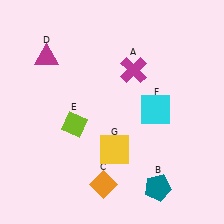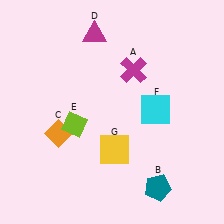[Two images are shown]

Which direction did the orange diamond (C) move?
The orange diamond (C) moved up.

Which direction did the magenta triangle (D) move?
The magenta triangle (D) moved right.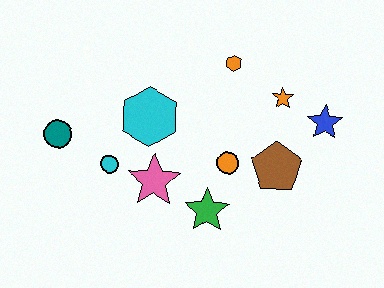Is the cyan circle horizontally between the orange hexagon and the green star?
No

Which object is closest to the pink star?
The cyan circle is closest to the pink star.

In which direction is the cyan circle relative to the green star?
The cyan circle is to the left of the green star.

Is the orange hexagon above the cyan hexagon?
Yes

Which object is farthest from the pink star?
The blue star is farthest from the pink star.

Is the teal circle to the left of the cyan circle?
Yes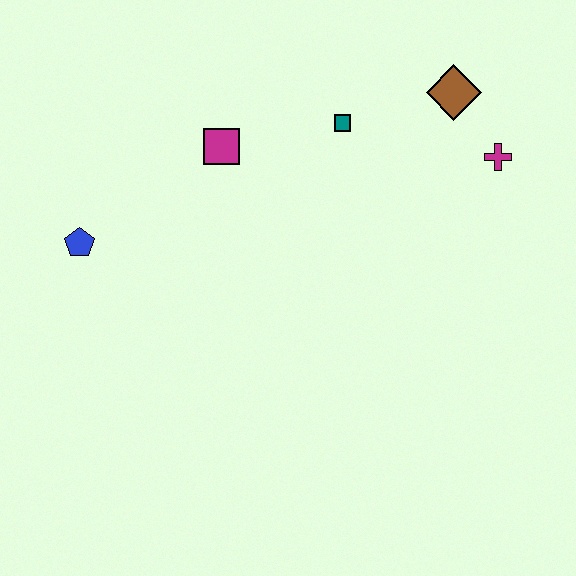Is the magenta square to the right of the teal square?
No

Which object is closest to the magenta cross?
The brown diamond is closest to the magenta cross.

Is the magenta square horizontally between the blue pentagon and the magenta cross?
Yes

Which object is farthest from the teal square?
The blue pentagon is farthest from the teal square.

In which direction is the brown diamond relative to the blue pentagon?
The brown diamond is to the right of the blue pentagon.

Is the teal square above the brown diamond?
No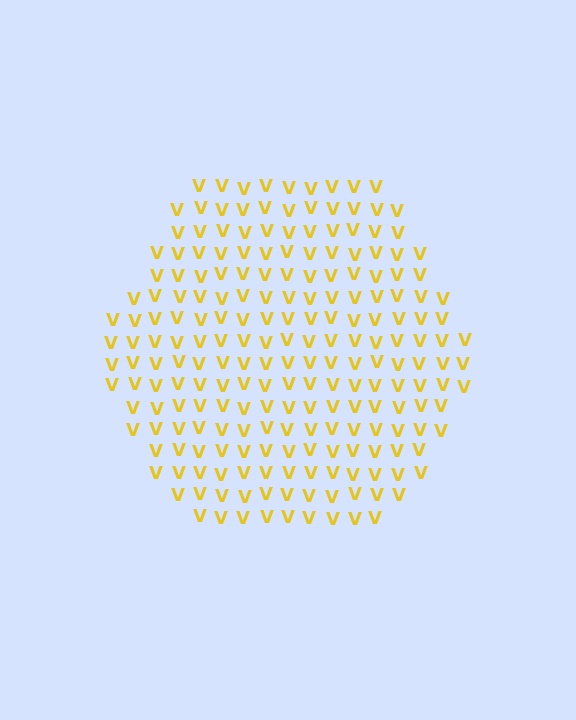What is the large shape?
The large shape is a hexagon.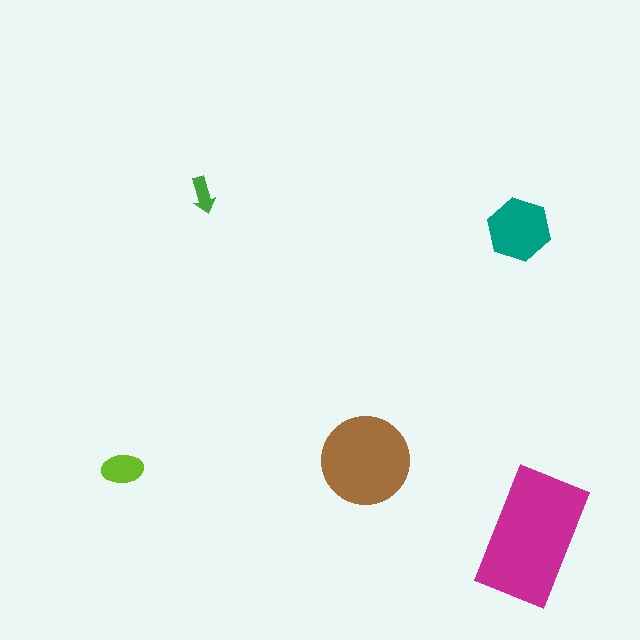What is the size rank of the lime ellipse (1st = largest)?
4th.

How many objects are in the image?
There are 5 objects in the image.